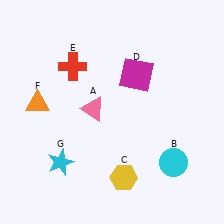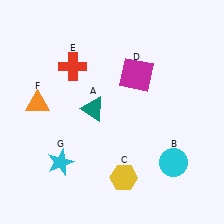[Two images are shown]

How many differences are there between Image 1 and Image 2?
There is 1 difference between the two images.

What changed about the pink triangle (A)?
In Image 1, A is pink. In Image 2, it changed to teal.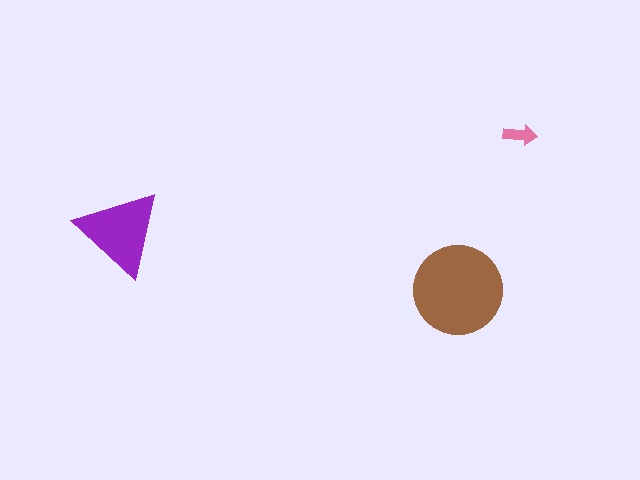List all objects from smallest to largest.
The pink arrow, the purple triangle, the brown circle.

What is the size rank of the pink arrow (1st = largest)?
3rd.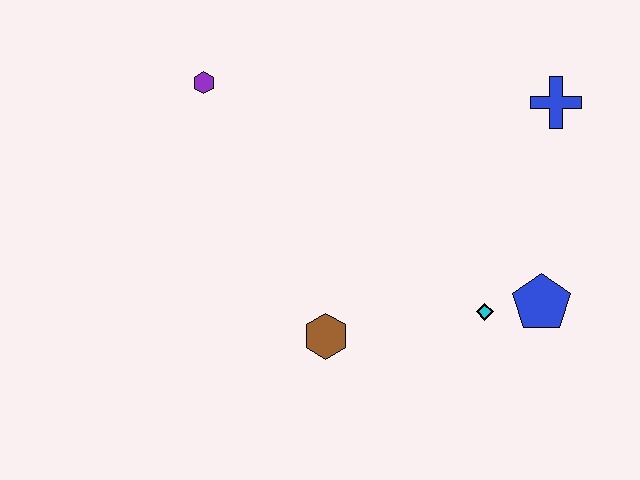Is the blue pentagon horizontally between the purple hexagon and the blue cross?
Yes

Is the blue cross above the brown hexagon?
Yes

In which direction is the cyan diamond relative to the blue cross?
The cyan diamond is below the blue cross.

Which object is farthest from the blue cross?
The purple hexagon is farthest from the blue cross.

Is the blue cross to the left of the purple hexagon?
No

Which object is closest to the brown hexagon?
The cyan diamond is closest to the brown hexagon.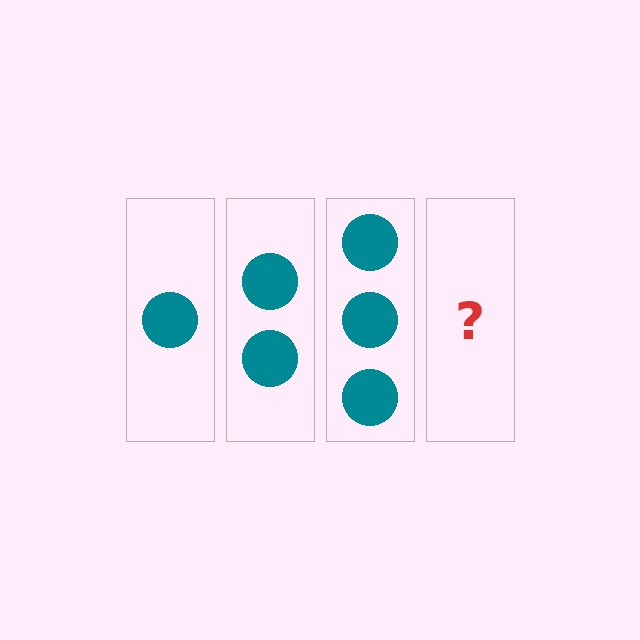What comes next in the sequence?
The next element should be 4 circles.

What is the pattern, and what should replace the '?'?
The pattern is that each step adds one more circle. The '?' should be 4 circles.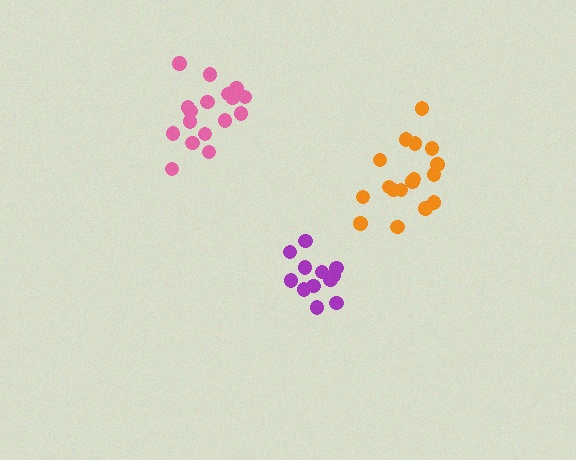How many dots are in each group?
Group 1: 12 dots, Group 2: 17 dots, Group 3: 17 dots (46 total).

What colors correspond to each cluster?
The clusters are colored: purple, pink, orange.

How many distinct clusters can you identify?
There are 3 distinct clusters.